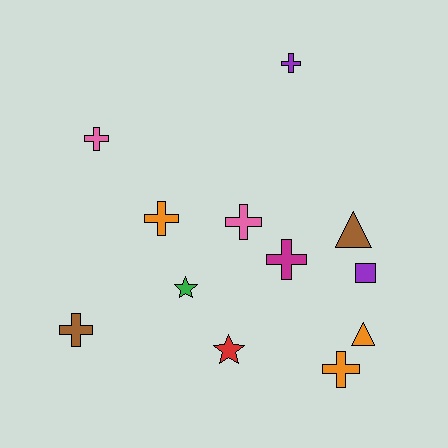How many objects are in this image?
There are 12 objects.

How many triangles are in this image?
There are 2 triangles.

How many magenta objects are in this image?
There is 1 magenta object.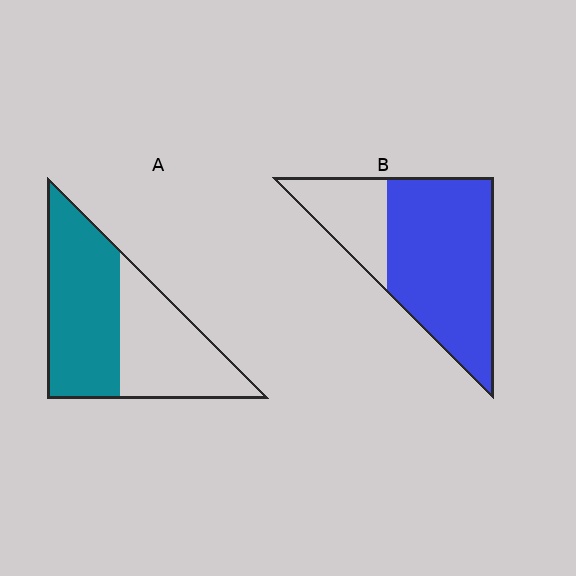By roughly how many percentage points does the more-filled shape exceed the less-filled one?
By roughly 20 percentage points (B over A).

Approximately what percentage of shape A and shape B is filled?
A is approximately 55% and B is approximately 75%.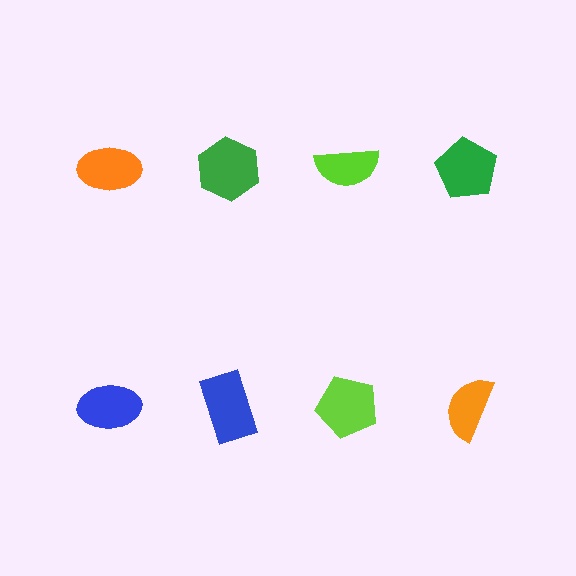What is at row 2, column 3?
A lime pentagon.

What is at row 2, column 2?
A blue rectangle.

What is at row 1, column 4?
A green pentagon.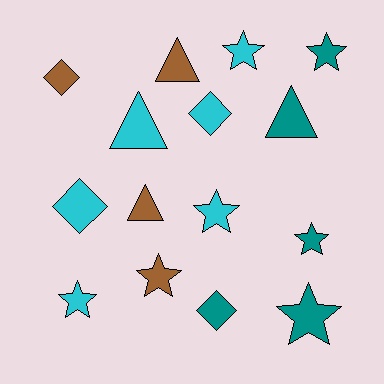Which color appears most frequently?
Cyan, with 6 objects.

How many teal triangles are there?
There is 1 teal triangle.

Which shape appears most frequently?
Star, with 7 objects.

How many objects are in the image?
There are 15 objects.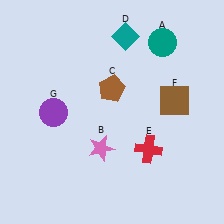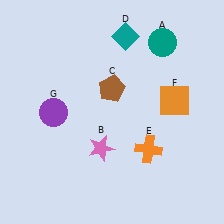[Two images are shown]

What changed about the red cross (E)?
In Image 1, E is red. In Image 2, it changed to orange.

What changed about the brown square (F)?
In Image 1, F is brown. In Image 2, it changed to orange.